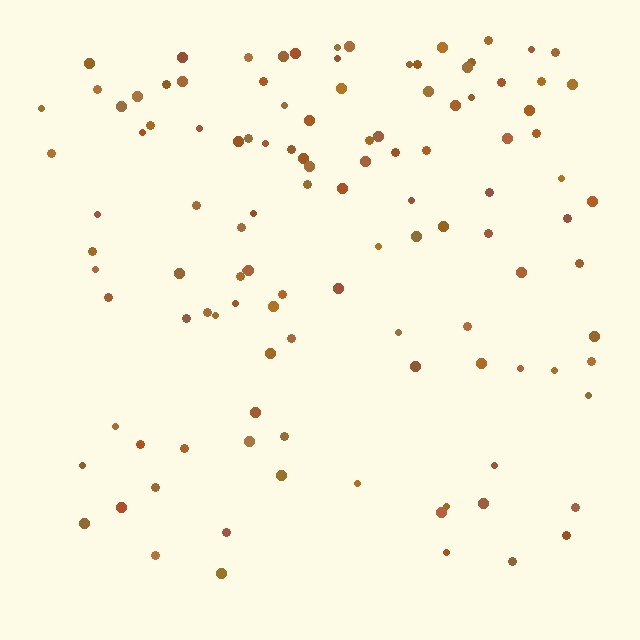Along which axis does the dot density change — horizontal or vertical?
Vertical.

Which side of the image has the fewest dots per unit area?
The bottom.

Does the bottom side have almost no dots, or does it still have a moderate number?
Still a moderate number, just noticeably fewer than the top.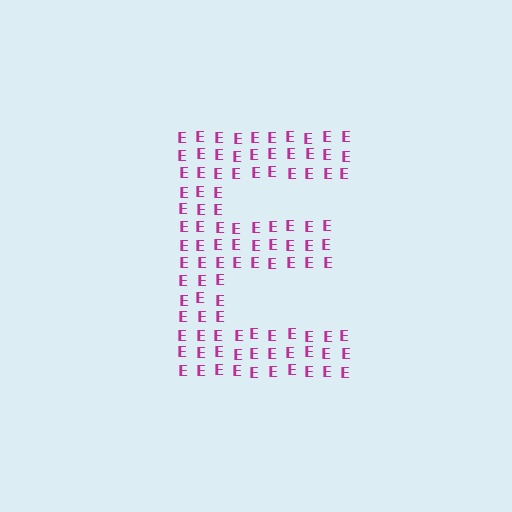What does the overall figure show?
The overall figure shows the letter E.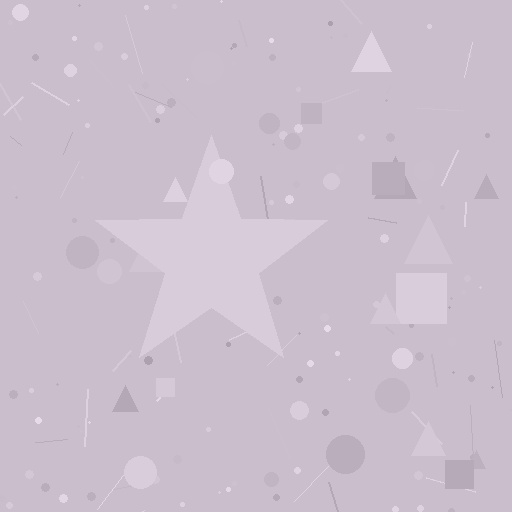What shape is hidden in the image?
A star is hidden in the image.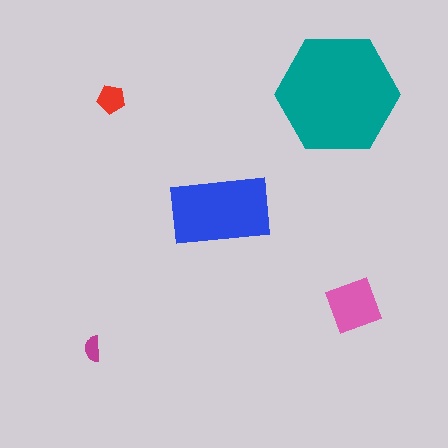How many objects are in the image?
There are 5 objects in the image.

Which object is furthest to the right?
The pink diamond is rightmost.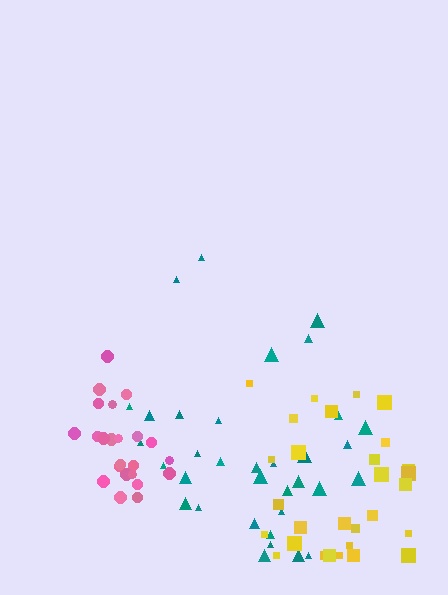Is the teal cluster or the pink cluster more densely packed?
Pink.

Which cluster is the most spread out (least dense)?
Teal.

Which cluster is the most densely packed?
Pink.